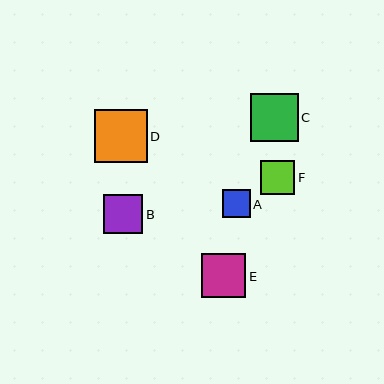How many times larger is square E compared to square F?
Square E is approximately 1.3 times the size of square F.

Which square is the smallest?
Square A is the smallest with a size of approximately 28 pixels.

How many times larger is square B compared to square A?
Square B is approximately 1.4 times the size of square A.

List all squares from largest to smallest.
From largest to smallest: D, C, E, B, F, A.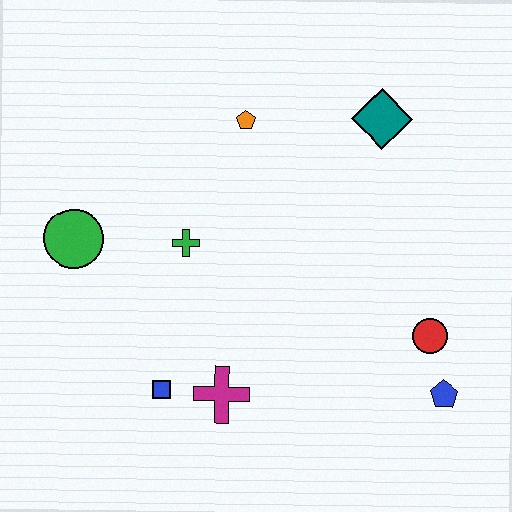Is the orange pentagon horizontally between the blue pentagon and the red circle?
No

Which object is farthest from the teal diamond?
The blue square is farthest from the teal diamond.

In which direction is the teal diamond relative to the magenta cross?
The teal diamond is above the magenta cross.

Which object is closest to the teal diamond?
The orange pentagon is closest to the teal diamond.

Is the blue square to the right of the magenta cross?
No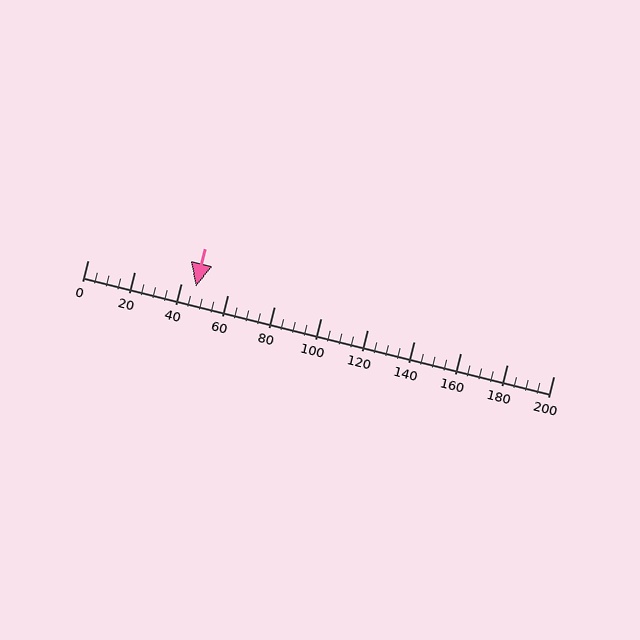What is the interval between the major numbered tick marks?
The major tick marks are spaced 20 units apart.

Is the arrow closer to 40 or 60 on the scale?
The arrow is closer to 40.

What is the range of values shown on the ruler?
The ruler shows values from 0 to 200.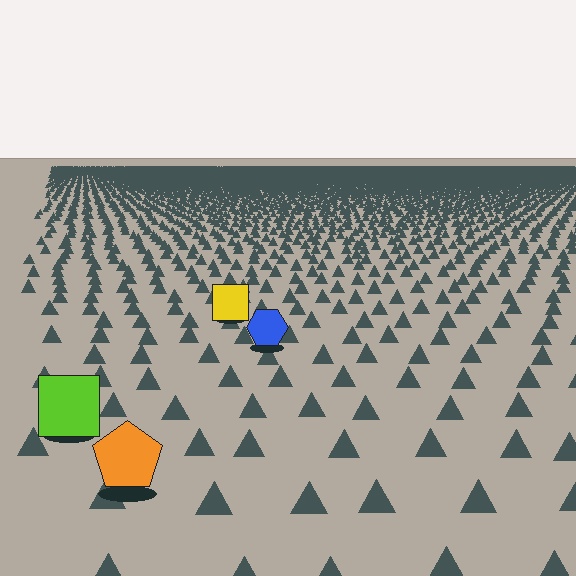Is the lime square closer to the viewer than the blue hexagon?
Yes. The lime square is closer — you can tell from the texture gradient: the ground texture is coarser near it.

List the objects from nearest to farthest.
From nearest to farthest: the orange pentagon, the lime square, the blue hexagon, the yellow square.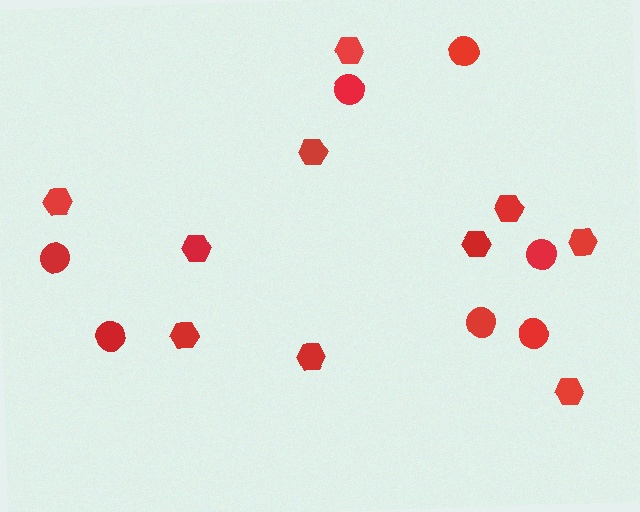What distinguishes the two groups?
There are 2 groups: one group of circles (7) and one group of hexagons (10).